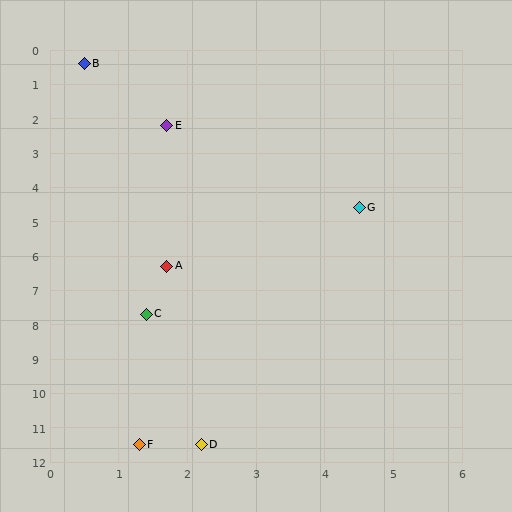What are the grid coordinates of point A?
Point A is at approximately (1.7, 6.3).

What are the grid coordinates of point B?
Point B is at approximately (0.5, 0.4).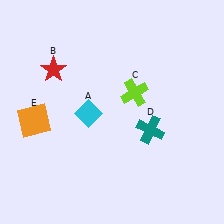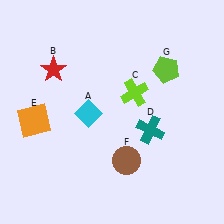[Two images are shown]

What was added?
A brown circle (F), a lime pentagon (G) were added in Image 2.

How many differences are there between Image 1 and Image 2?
There are 2 differences between the two images.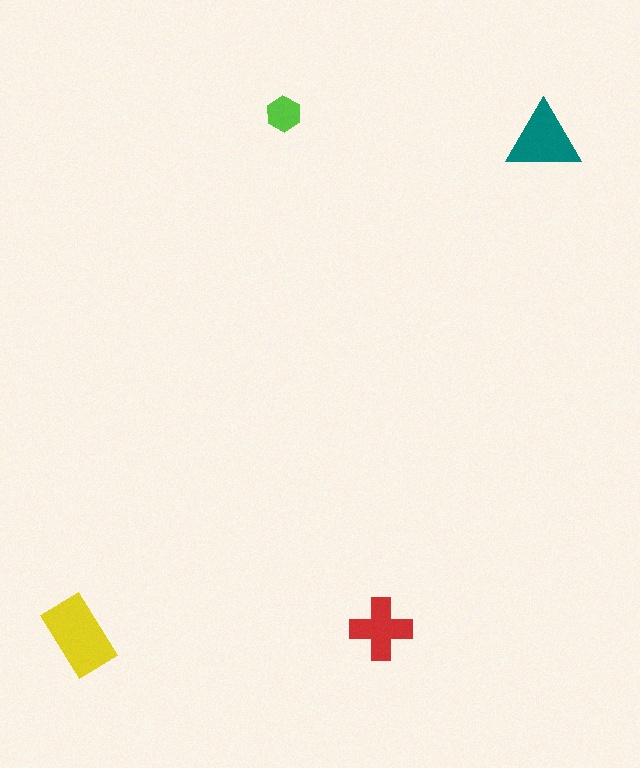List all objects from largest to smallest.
The yellow rectangle, the teal triangle, the red cross, the lime hexagon.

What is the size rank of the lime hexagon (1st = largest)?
4th.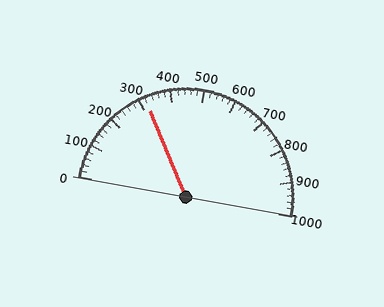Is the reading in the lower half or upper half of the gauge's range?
The reading is in the lower half of the range (0 to 1000).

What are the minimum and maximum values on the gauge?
The gauge ranges from 0 to 1000.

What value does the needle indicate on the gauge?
The needle indicates approximately 320.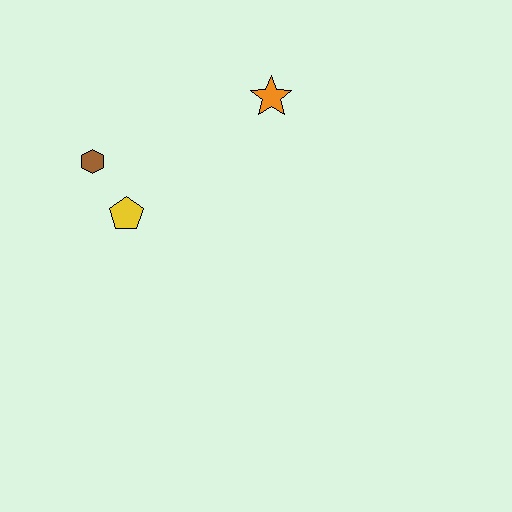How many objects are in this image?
There are 3 objects.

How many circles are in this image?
There are no circles.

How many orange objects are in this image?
There is 1 orange object.